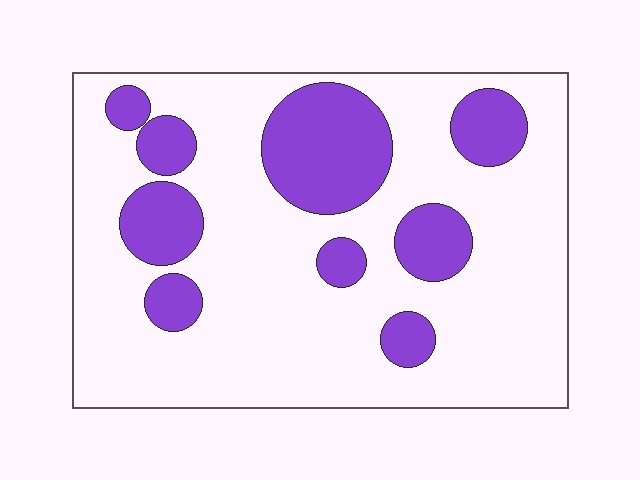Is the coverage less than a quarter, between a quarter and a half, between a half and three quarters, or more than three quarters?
Less than a quarter.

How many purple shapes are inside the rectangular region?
9.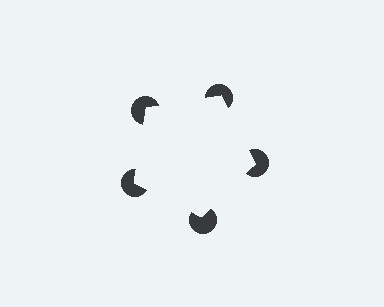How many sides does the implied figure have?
5 sides.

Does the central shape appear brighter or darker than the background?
It typically appears slightly brighter than the background, even though no actual brightness change is drawn.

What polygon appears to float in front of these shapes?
An illusory pentagon — its edges are inferred from the aligned wedge cuts in the pac-man discs, not physically drawn.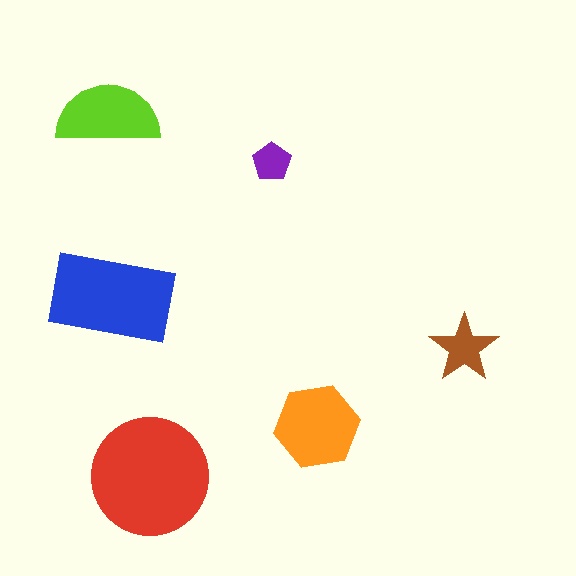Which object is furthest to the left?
The lime semicircle is leftmost.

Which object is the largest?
The red circle.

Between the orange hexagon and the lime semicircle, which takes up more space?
The orange hexagon.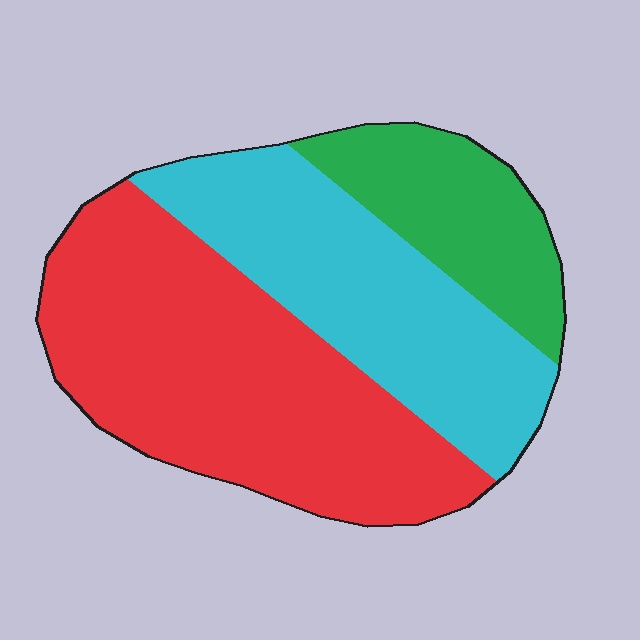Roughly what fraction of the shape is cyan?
Cyan takes up about one third (1/3) of the shape.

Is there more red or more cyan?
Red.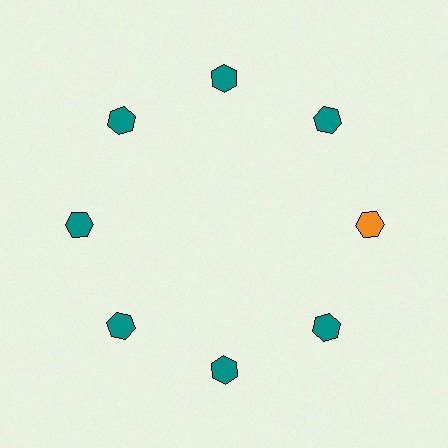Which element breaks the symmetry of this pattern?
The orange hexagon at roughly the 3 o'clock position breaks the symmetry. All other shapes are teal hexagons.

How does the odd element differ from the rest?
It has a different color: orange instead of teal.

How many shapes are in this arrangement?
There are 8 shapes arranged in a ring pattern.